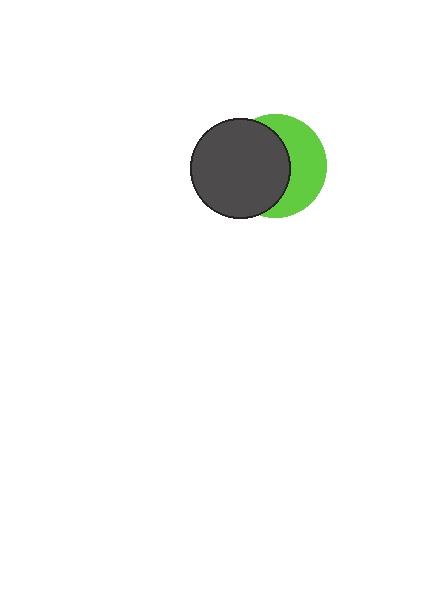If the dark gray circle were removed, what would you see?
You would see the complete lime circle.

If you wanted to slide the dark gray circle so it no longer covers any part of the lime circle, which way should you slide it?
Slide it left — that is the most direct way to separate the two shapes.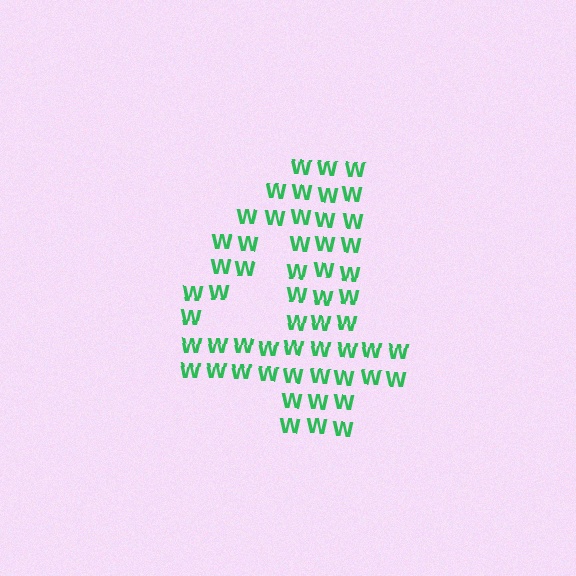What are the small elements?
The small elements are letter W's.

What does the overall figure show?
The overall figure shows the digit 4.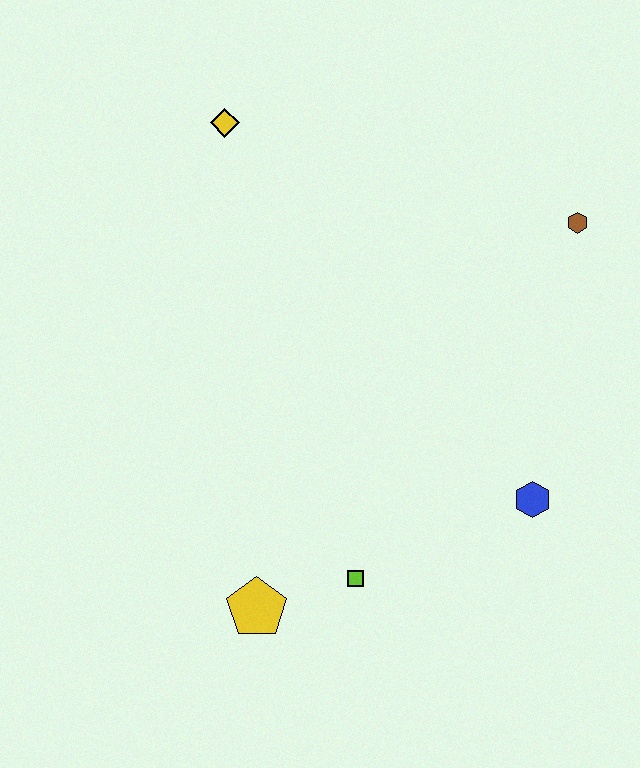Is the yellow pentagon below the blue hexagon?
Yes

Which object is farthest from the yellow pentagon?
The brown hexagon is farthest from the yellow pentagon.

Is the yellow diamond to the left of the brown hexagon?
Yes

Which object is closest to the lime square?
The yellow pentagon is closest to the lime square.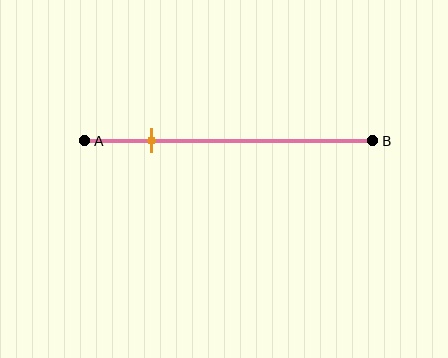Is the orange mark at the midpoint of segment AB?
No, the mark is at about 25% from A, not at the 50% midpoint.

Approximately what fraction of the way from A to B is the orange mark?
The orange mark is approximately 25% of the way from A to B.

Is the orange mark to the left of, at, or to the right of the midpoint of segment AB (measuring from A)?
The orange mark is to the left of the midpoint of segment AB.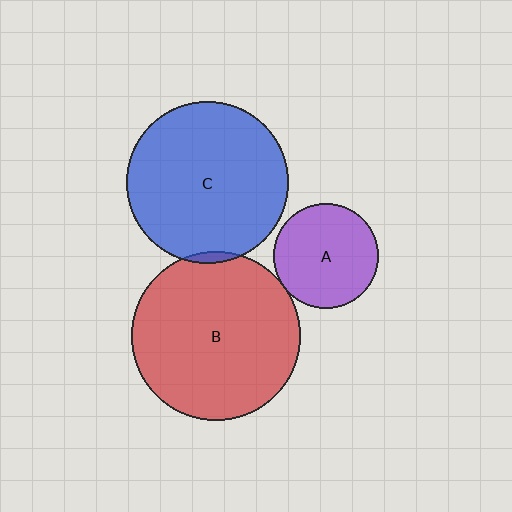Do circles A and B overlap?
Yes.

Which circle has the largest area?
Circle B (red).